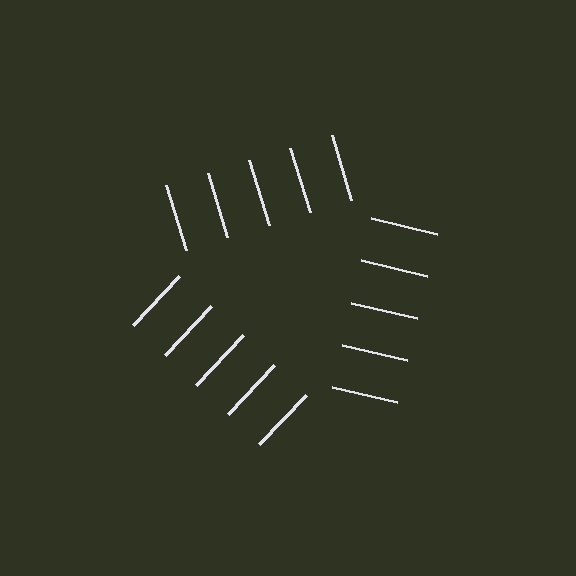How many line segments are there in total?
15 — 5 along each of the 3 edges.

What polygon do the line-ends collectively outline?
An illusory triangle — the line segments terminate on its edges but no continuous stroke is drawn.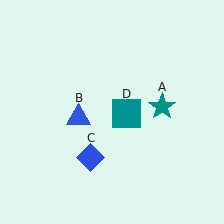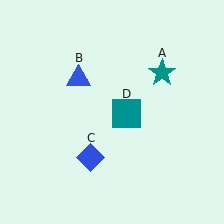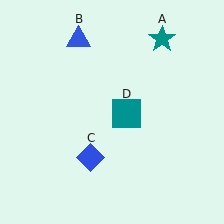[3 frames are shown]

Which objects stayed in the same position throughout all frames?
Blue diamond (object C) and teal square (object D) remained stationary.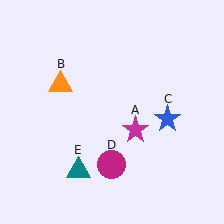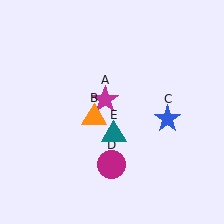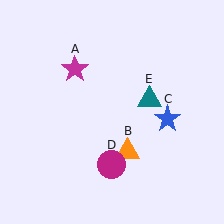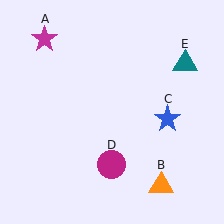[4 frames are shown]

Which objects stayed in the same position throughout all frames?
Blue star (object C) and magenta circle (object D) remained stationary.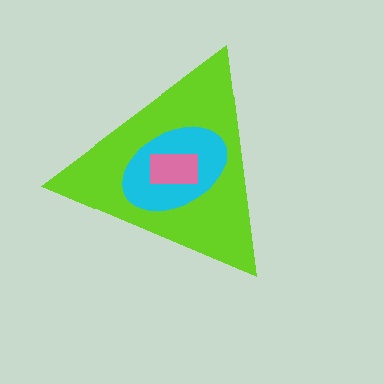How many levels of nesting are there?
3.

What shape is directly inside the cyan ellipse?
The pink rectangle.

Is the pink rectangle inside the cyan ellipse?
Yes.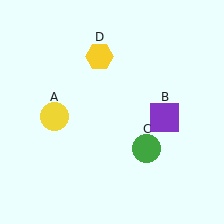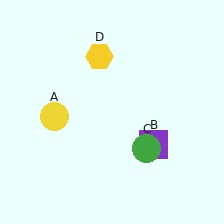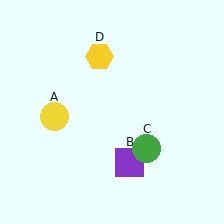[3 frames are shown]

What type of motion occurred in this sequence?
The purple square (object B) rotated clockwise around the center of the scene.